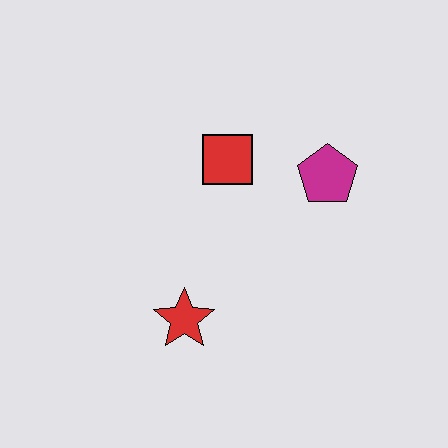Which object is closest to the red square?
The magenta pentagon is closest to the red square.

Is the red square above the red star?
Yes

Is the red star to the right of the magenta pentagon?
No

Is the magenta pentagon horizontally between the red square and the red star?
No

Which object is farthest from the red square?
The red star is farthest from the red square.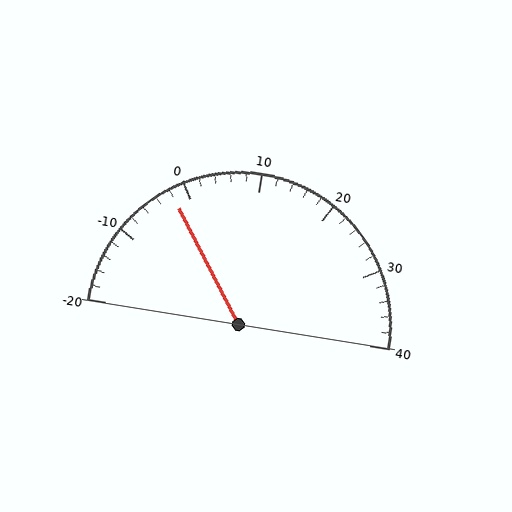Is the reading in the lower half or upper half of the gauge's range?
The reading is in the lower half of the range (-20 to 40).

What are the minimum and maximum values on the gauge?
The gauge ranges from -20 to 40.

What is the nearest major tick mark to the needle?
The nearest major tick mark is 0.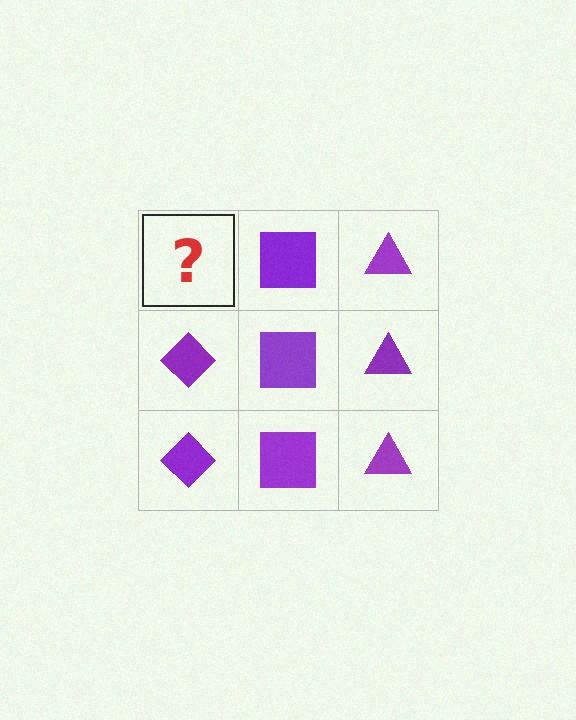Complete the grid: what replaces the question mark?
The question mark should be replaced with a purple diamond.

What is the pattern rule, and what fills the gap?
The rule is that each column has a consistent shape. The gap should be filled with a purple diamond.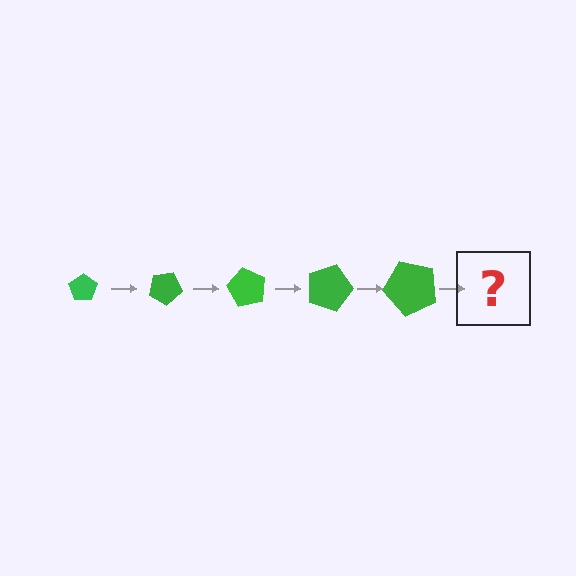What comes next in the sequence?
The next element should be a pentagon, larger than the previous one and rotated 150 degrees from the start.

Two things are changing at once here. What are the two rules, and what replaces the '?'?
The two rules are that the pentagon grows larger each step and it rotates 30 degrees each step. The '?' should be a pentagon, larger than the previous one and rotated 150 degrees from the start.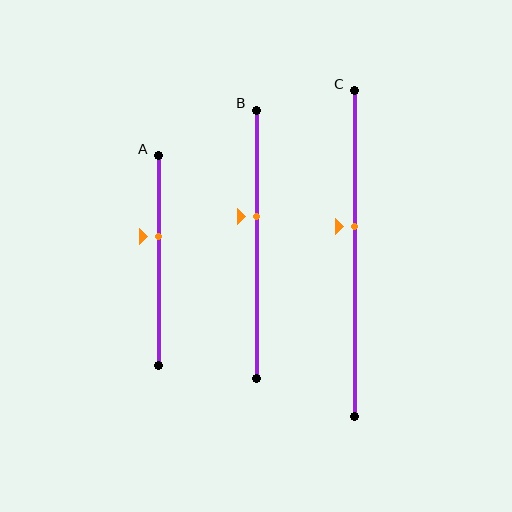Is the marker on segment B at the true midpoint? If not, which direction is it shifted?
No, the marker on segment B is shifted upward by about 10% of the segment length.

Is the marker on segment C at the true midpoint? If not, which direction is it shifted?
No, the marker on segment C is shifted upward by about 8% of the segment length.